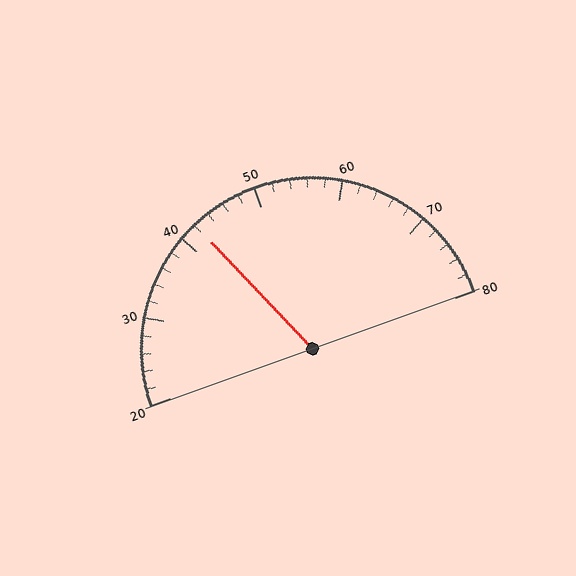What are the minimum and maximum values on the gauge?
The gauge ranges from 20 to 80.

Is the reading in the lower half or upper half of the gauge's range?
The reading is in the lower half of the range (20 to 80).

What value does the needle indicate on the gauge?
The needle indicates approximately 42.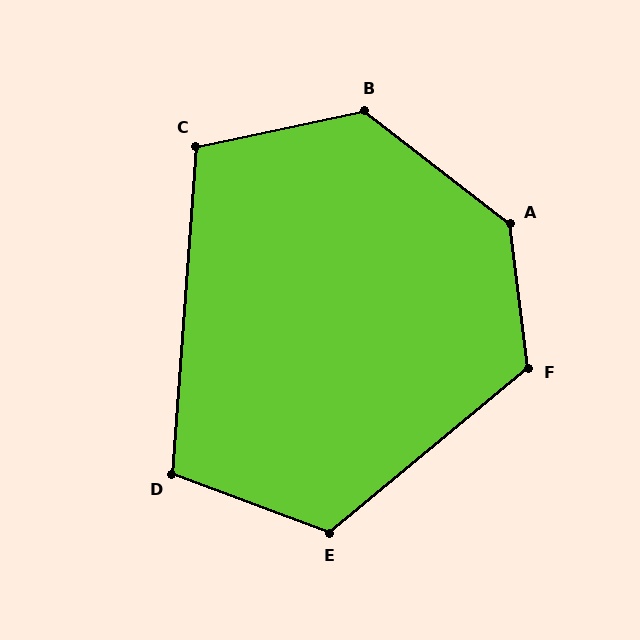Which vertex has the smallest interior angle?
C, at approximately 106 degrees.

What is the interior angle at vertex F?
Approximately 123 degrees (obtuse).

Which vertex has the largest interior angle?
A, at approximately 134 degrees.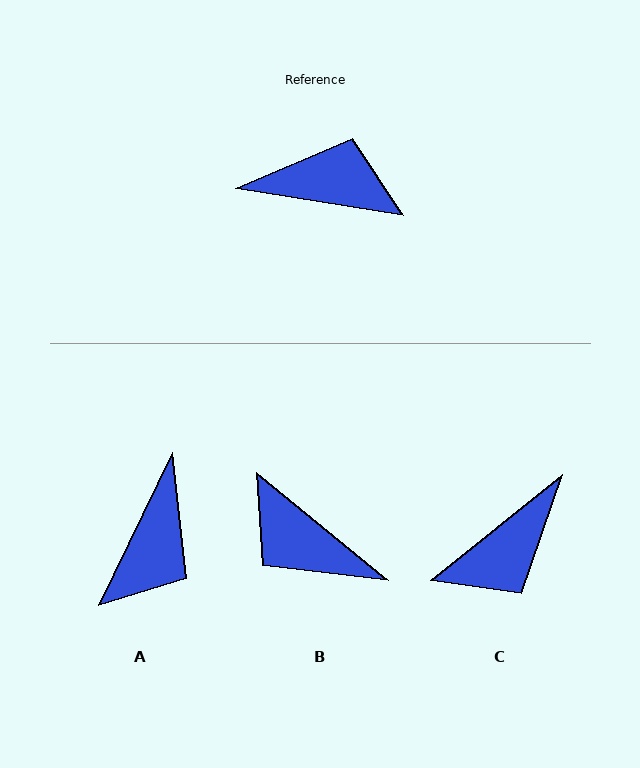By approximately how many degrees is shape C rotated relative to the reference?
Approximately 132 degrees clockwise.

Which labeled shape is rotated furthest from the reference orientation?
B, about 150 degrees away.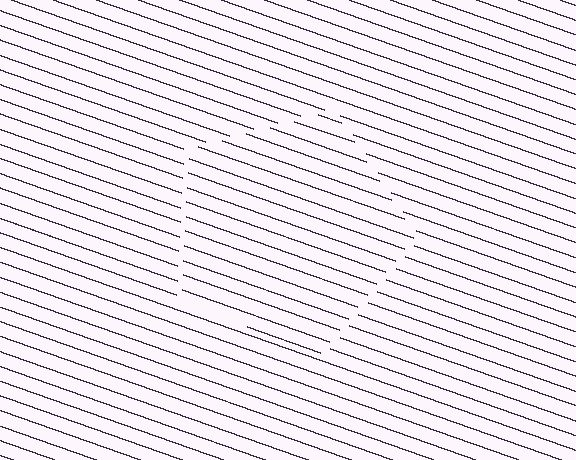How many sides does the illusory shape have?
5 sides — the line-ends trace a pentagon.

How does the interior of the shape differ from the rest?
The interior of the shape contains the same grating, shifted by half a period — the contour is defined by the phase discontinuity where line-ends from the inner and outer gratings abut.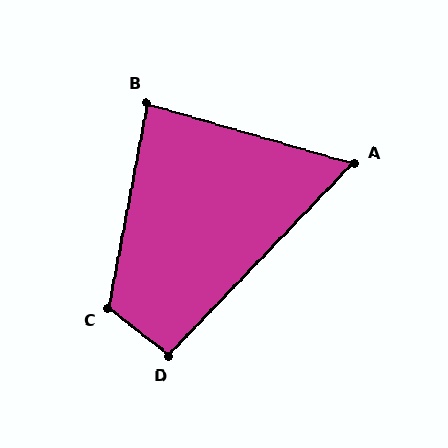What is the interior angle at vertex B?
Approximately 85 degrees (acute).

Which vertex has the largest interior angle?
C, at approximately 118 degrees.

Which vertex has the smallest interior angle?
A, at approximately 62 degrees.